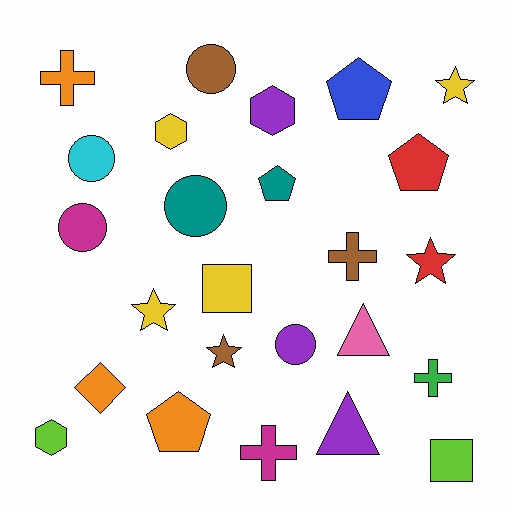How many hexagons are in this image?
There are 3 hexagons.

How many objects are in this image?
There are 25 objects.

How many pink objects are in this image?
There is 1 pink object.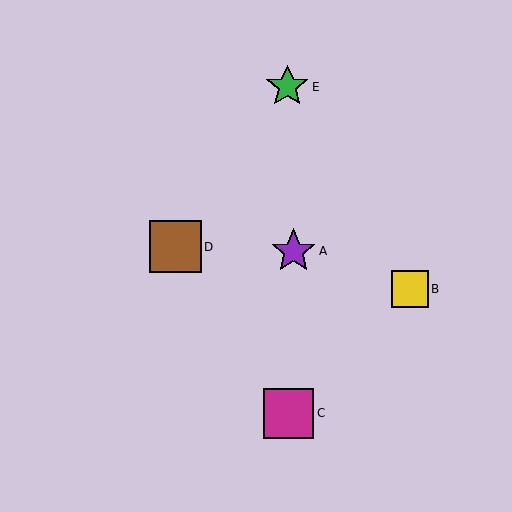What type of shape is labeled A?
Shape A is a purple star.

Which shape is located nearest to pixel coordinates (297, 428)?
The magenta square (labeled C) at (289, 413) is nearest to that location.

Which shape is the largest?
The brown square (labeled D) is the largest.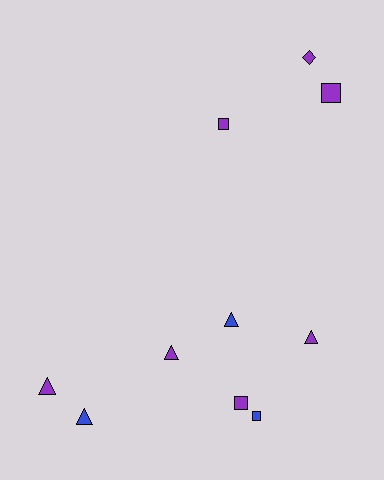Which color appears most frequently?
Purple, with 7 objects.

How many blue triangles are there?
There are 2 blue triangles.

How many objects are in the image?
There are 10 objects.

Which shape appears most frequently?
Triangle, with 5 objects.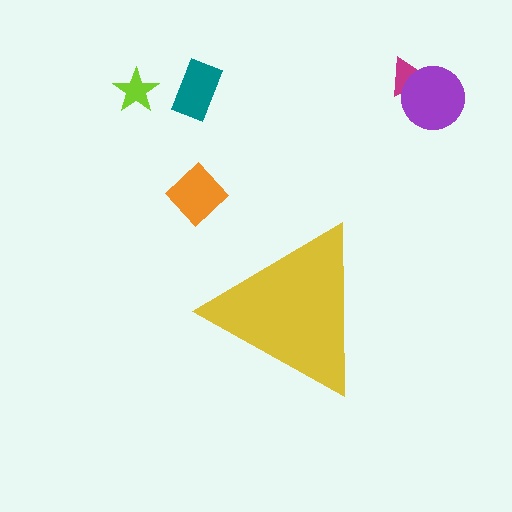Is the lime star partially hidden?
No, the lime star is fully visible.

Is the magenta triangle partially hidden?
No, the magenta triangle is fully visible.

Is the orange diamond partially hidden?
No, the orange diamond is fully visible.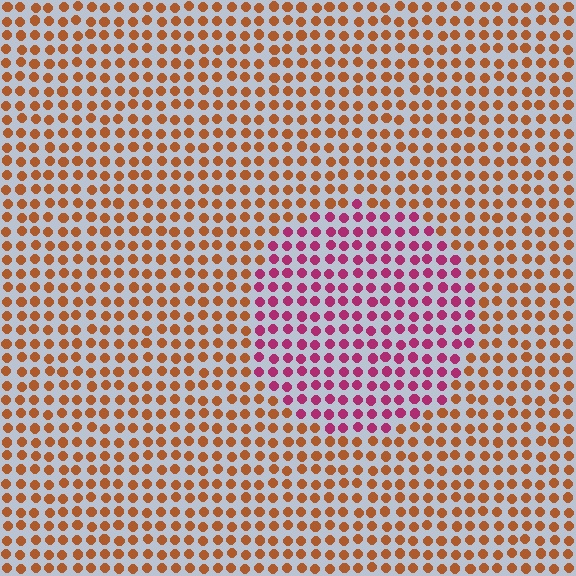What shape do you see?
I see a circle.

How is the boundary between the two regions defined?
The boundary is defined purely by a slight shift in hue (about 54 degrees). Spacing, size, and orientation are identical on both sides.